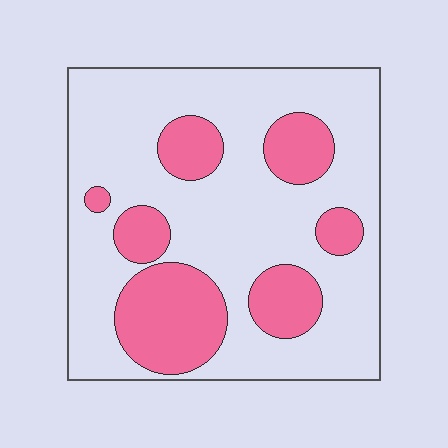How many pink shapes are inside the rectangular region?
7.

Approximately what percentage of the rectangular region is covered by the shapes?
Approximately 30%.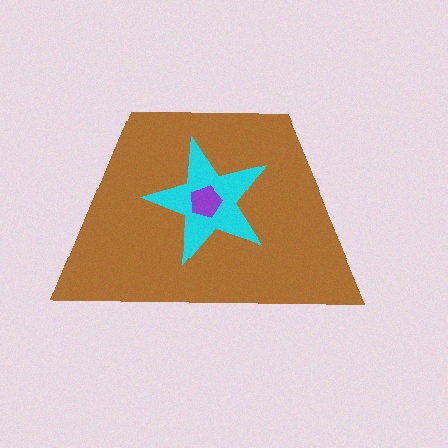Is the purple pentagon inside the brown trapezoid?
Yes.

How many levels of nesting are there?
3.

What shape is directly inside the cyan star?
The purple pentagon.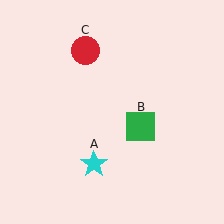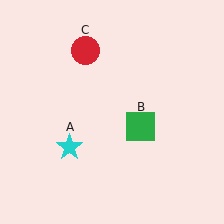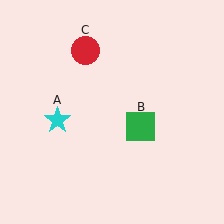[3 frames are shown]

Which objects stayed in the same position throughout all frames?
Green square (object B) and red circle (object C) remained stationary.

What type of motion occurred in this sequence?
The cyan star (object A) rotated clockwise around the center of the scene.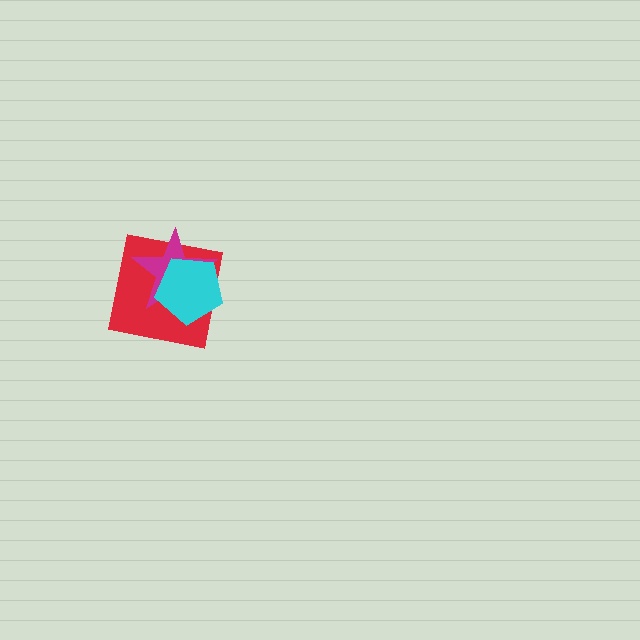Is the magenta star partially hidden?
Yes, it is partially covered by another shape.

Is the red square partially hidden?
Yes, it is partially covered by another shape.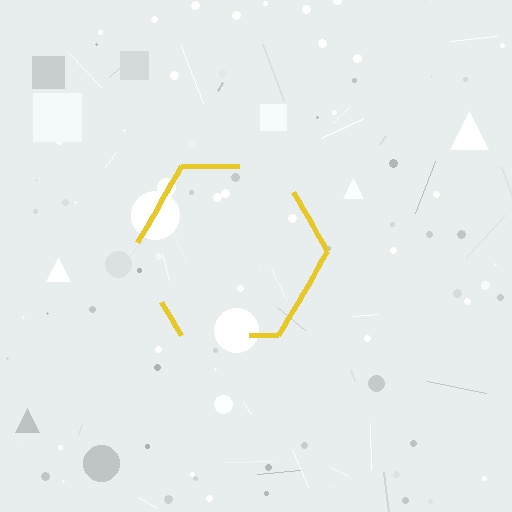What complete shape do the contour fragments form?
The contour fragments form a hexagon.